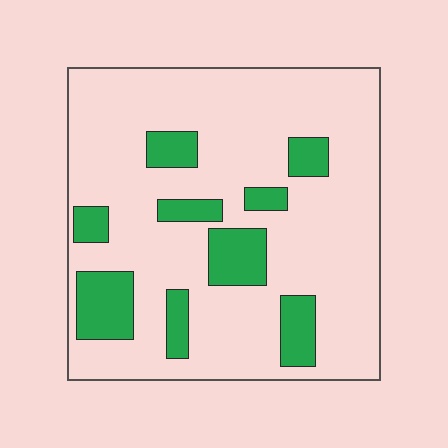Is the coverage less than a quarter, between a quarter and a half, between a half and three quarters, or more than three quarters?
Less than a quarter.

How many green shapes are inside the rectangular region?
9.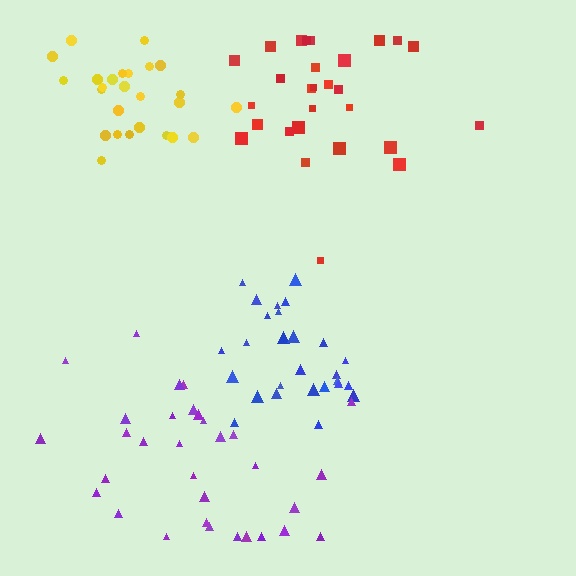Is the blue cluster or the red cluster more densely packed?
Blue.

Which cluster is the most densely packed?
Blue.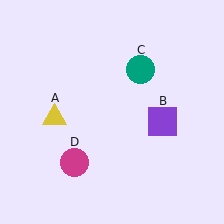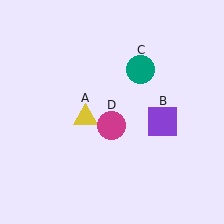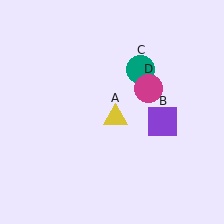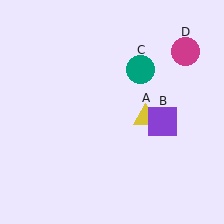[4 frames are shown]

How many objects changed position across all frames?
2 objects changed position: yellow triangle (object A), magenta circle (object D).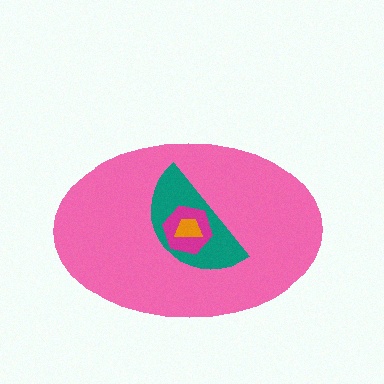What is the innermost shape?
The orange trapezoid.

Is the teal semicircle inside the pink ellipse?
Yes.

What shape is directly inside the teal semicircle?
The magenta hexagon.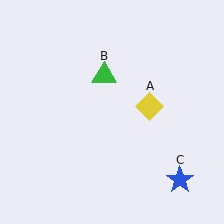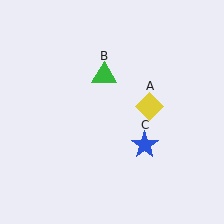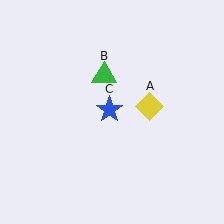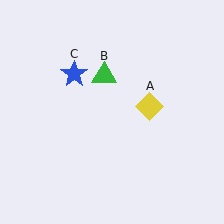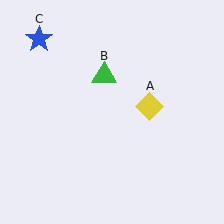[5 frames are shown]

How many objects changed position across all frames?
1 object changed position: blue star (object C).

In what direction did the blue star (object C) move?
The blue star (object C) moved up and to the left.